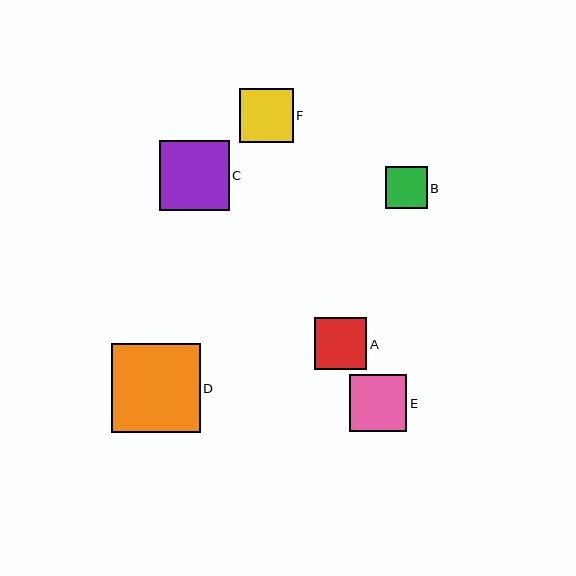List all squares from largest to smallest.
From largest to smallest: D, C, E, F, A, B.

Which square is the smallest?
Square B is the smallest with a size of approximately 42 pixels.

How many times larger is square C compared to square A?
Square C is approximately 1.4 times the size of square A.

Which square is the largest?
Square D is the largest with a size of approximately 89 pixels.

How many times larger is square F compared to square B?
Square F is approximately 1.3 times the size of square B.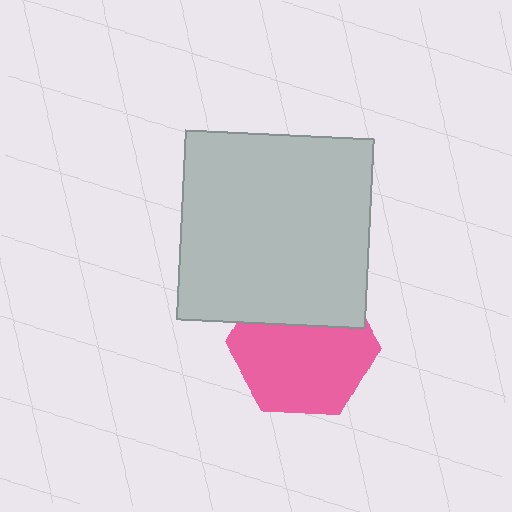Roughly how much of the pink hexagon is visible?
Most of it is visible (roughly 68%).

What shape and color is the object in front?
The object in front is a light gray square.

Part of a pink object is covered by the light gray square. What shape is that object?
It is a hexagon.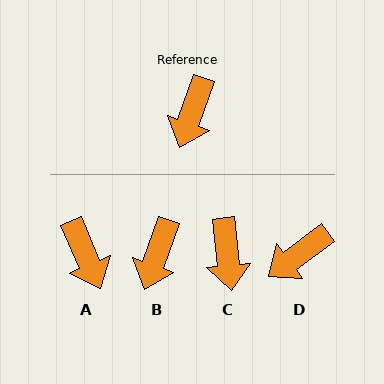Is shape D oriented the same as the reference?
No, it is off by about 34 degrees.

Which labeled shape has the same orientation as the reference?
B.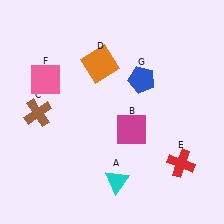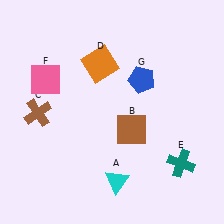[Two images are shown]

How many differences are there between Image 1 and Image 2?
There are 2 differences between the two images.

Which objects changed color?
B changed from magenta to brown. E changed from red to teal.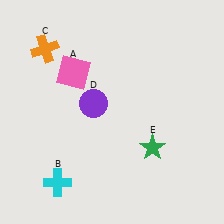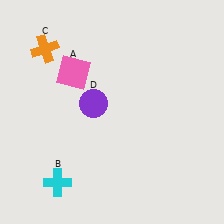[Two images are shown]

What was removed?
The green star (E) was removed in Image 2.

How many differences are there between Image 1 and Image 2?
There is 1 difference between the two images.